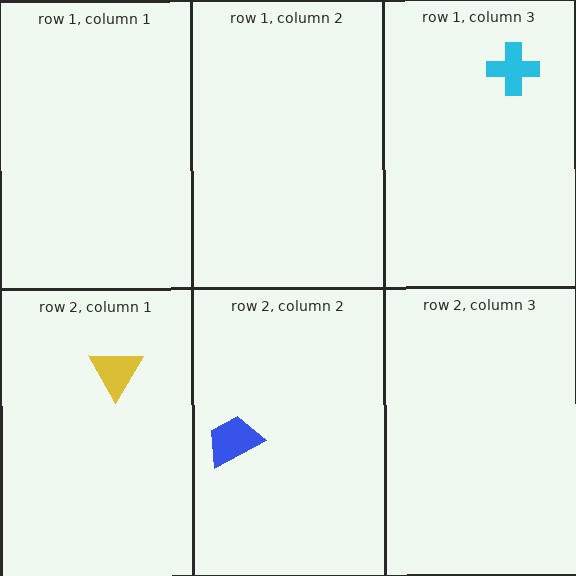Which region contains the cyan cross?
The row 1, column 3 region.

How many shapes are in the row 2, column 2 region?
1.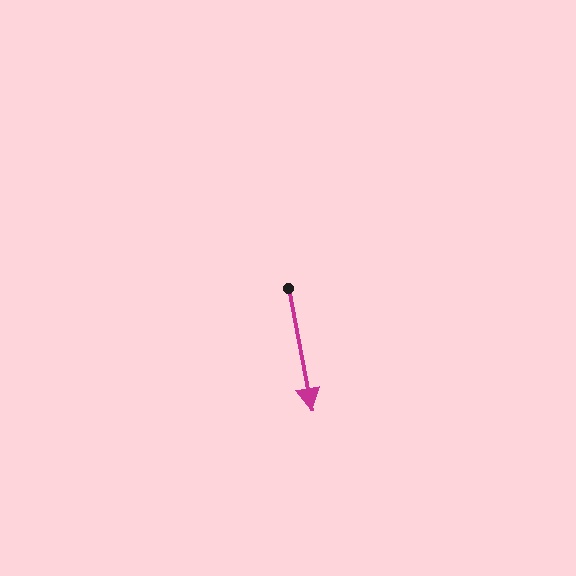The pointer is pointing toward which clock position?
Roughly 6 o'clock.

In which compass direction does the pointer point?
South.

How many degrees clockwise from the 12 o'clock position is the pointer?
Approximately 169 degrees.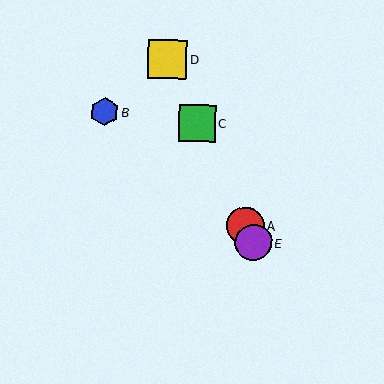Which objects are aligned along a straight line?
Objects A, C, D, E are aligned along a straight line.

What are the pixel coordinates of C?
Object C is at (197, 123).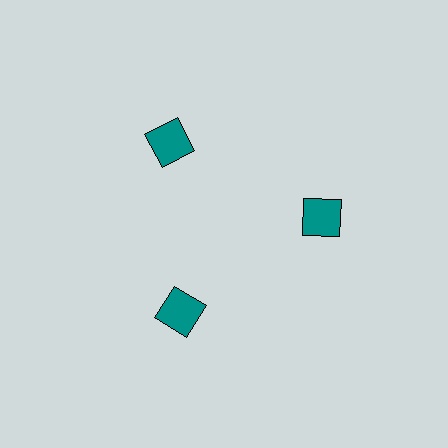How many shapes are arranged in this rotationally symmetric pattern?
There are 3 shapes, arranged in 3 groups of 1.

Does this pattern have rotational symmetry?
Yes, this pattern has 3-fold rotational symmetry. It looks the same after rotating 120 degrees around the center.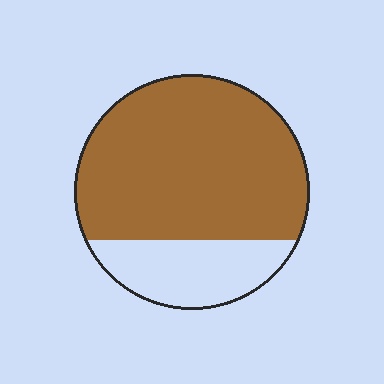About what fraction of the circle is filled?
About three quarters (3/4).